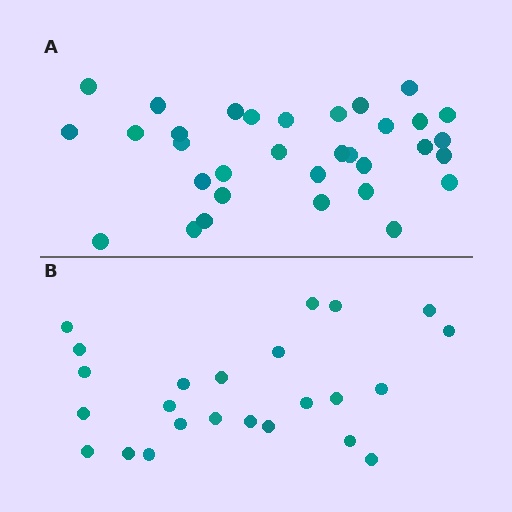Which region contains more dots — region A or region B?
Region A (the top region) has more dots.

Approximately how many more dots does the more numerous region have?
Region A has roughly 8 or so more dots than region B.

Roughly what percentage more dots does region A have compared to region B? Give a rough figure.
About 40% more.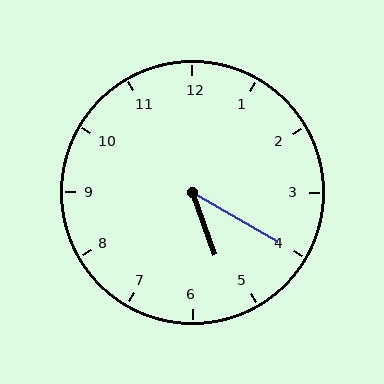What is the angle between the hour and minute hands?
Approximately 40 degrees.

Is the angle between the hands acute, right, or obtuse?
It is acute.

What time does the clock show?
5:20.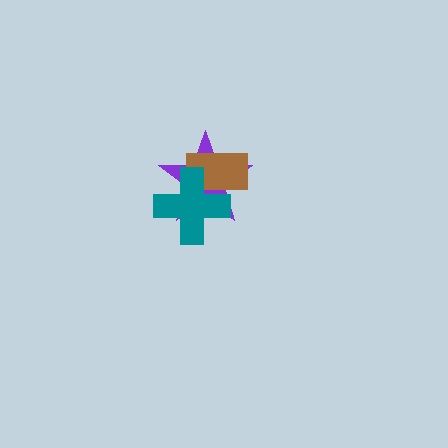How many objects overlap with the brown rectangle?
2 objects overlap with the brown rectangle.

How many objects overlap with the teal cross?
2 objects overlap with the teal cross.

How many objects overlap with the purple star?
2 objects overlap with the purple star.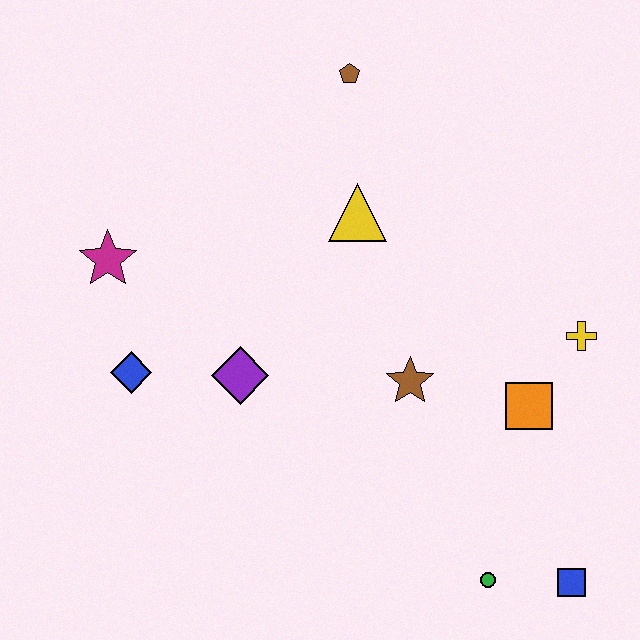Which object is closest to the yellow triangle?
The brown pentagon is closest to the yellow triangle.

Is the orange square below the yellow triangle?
Yes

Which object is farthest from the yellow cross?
The magenta star is farthest from the yellow cross.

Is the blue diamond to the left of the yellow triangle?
Yes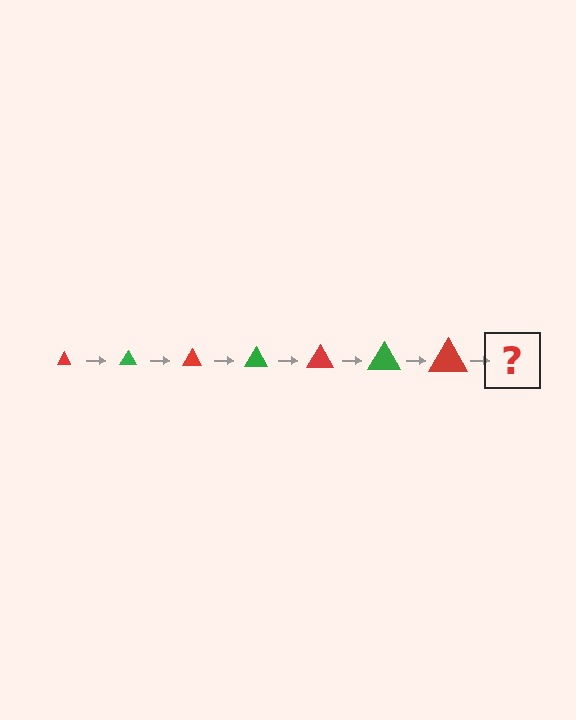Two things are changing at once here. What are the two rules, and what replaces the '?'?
The two rules are that the triangle grows larger each step and the color cycles through red and green. The '?' should be a green triangle, larger than the previous one.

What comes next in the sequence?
The next element should be a green triangle, larger than the previous one.